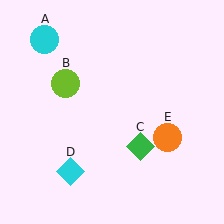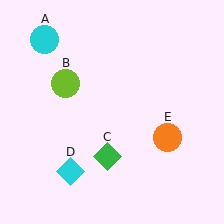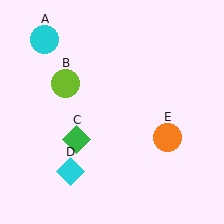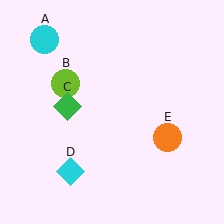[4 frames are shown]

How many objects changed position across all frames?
1 object changed position: green diamond (object C).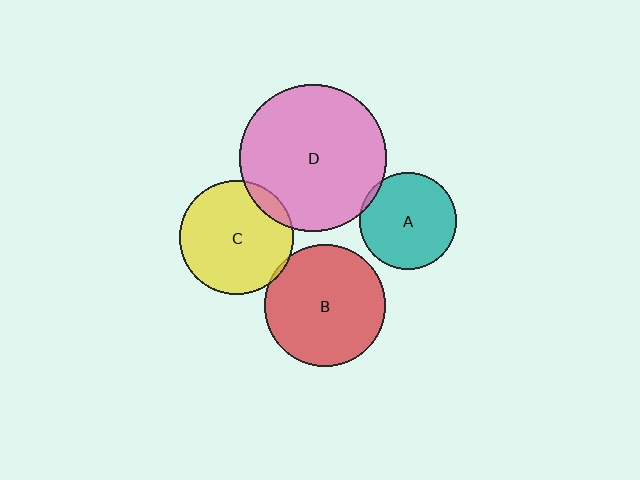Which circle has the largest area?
Circle D (pink).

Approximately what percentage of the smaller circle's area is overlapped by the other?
Approximately 10%.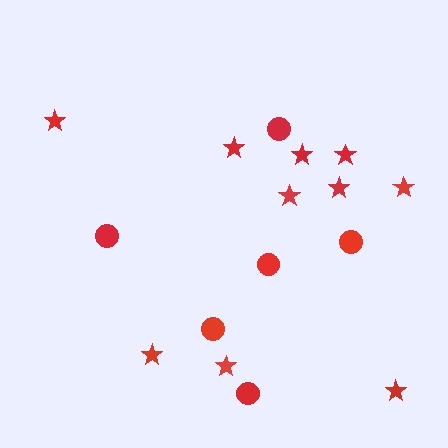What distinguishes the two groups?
There are 2 groups: one group of stars (10) and one group of circles (6).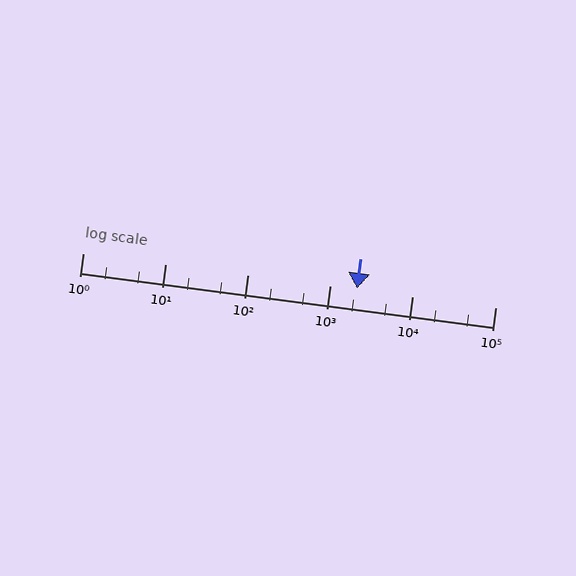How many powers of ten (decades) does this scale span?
The scale spans 5 decades, from 1 to 100000.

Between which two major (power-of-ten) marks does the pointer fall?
The pointer is between 1000 and 10000.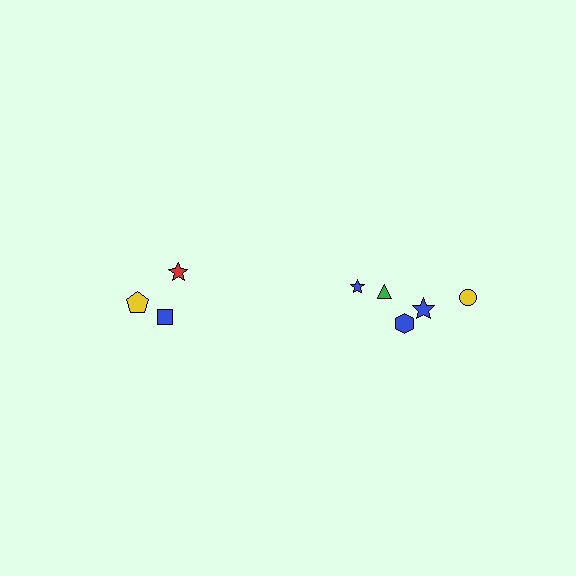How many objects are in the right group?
There are 5 objects.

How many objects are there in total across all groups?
There are 8 objects.